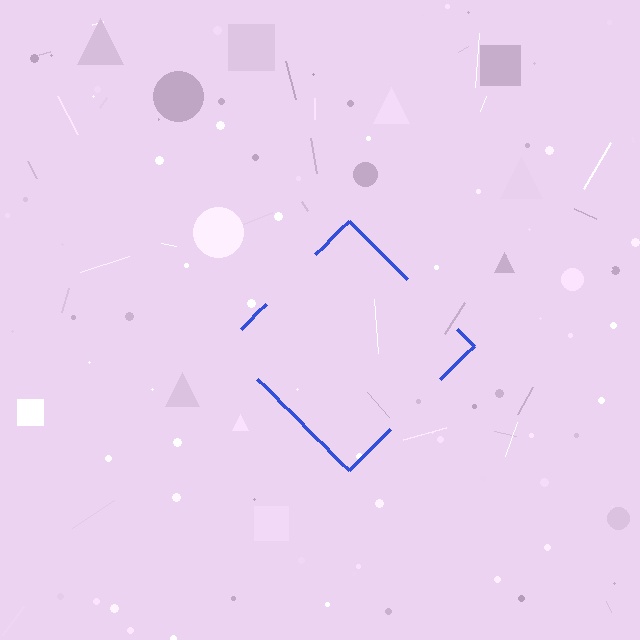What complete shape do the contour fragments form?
The contour fragments form a diamond.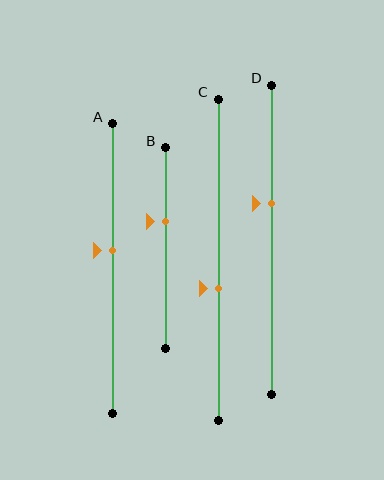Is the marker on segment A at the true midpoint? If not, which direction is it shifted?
No, the marker on segment A is shifted upward by about 6% of the segment length.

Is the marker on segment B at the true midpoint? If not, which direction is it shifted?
No, the marker on segment B is shifted upward by about 13% of the segment length.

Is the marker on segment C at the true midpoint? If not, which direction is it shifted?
No, the marker on segment C is shifted downward by about 9% of the segment length.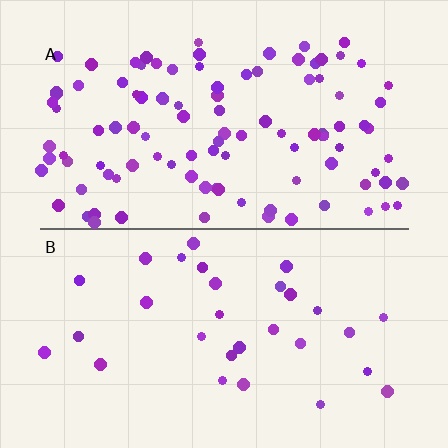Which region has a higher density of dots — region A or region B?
A (the top).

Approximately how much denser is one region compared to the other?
Approximately 3.5× — region A over region B.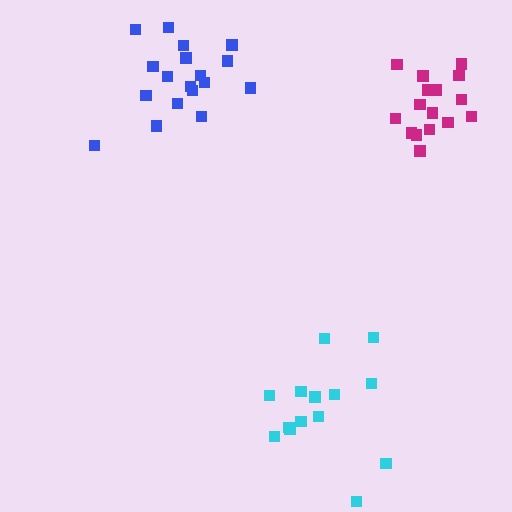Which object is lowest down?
The cyan cluster is bottommost.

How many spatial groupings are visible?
There are 3 spatial groupings.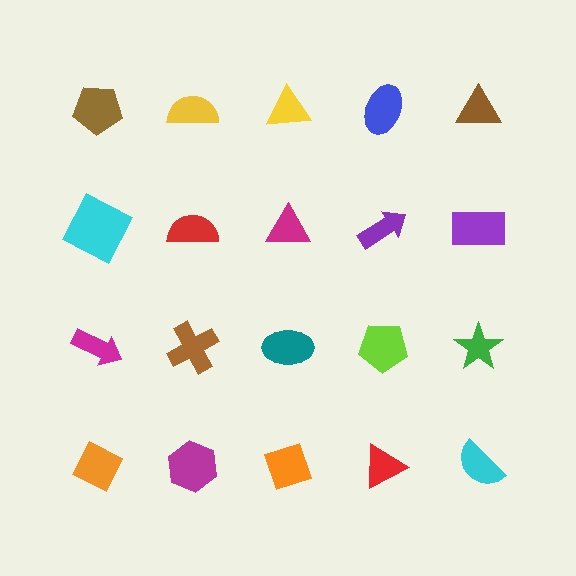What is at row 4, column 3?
An orange diamond.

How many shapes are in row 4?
5 shapes.